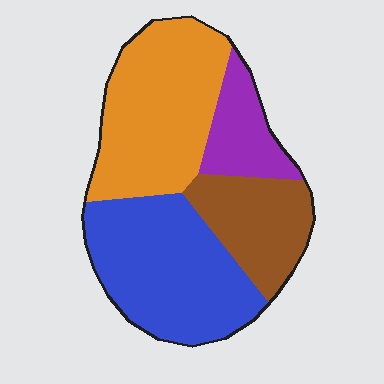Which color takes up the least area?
Purple, at roughly 10%.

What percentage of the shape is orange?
Orange takes up about one third (1/3) of the shape.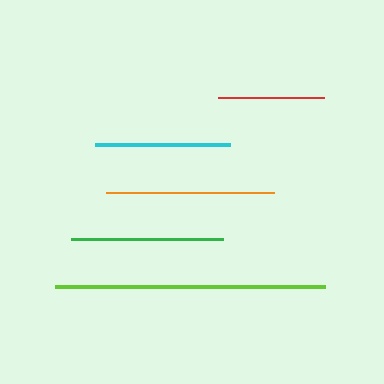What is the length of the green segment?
The green segment is approximately 152 pixels long.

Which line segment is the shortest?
The red line is the shortest at approximately 106 pixels.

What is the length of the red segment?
The red segment is approximately 106 pixels long.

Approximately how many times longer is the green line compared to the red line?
The green line is approximately 1.4 times the length of the red line.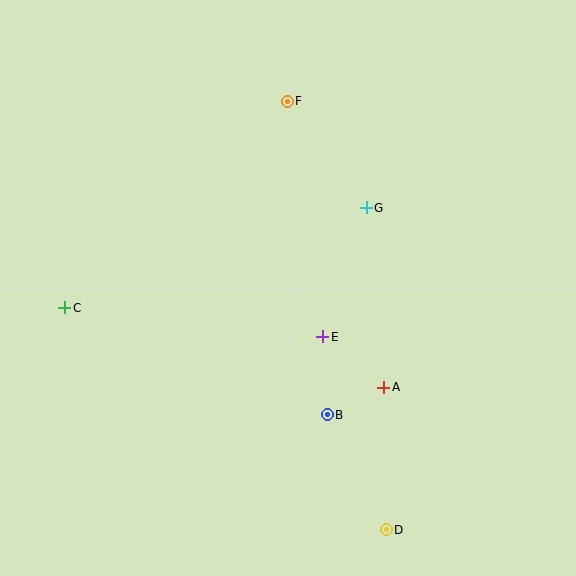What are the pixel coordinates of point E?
Point E is at (323, 337).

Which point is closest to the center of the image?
Point E at (323, 337) is closest to the center.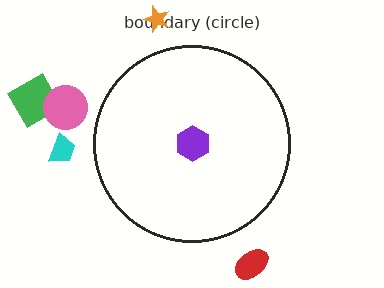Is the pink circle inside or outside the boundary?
Outside.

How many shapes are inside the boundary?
1 inside, 5 outside.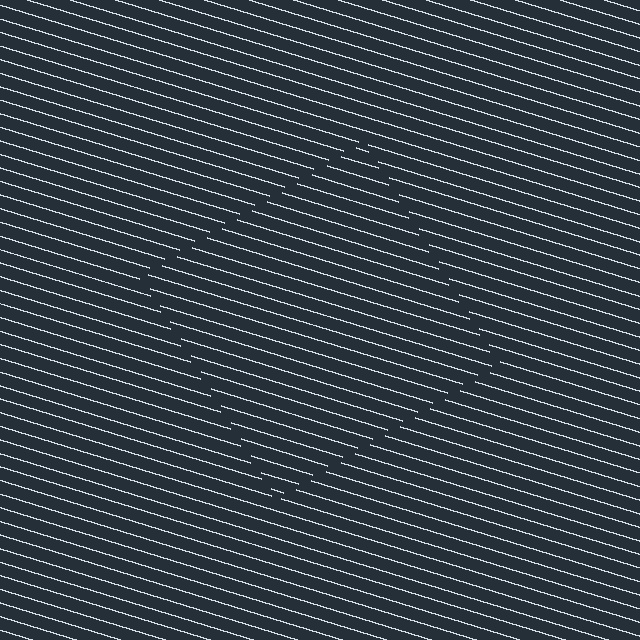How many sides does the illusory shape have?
4 sides — the line-ends trace a square.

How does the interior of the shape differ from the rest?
The interior of the shape contains the same grating, shifted by half a period — the contour is defined by the phase discontinuity where line-ends from the inner and outer gratings abut.